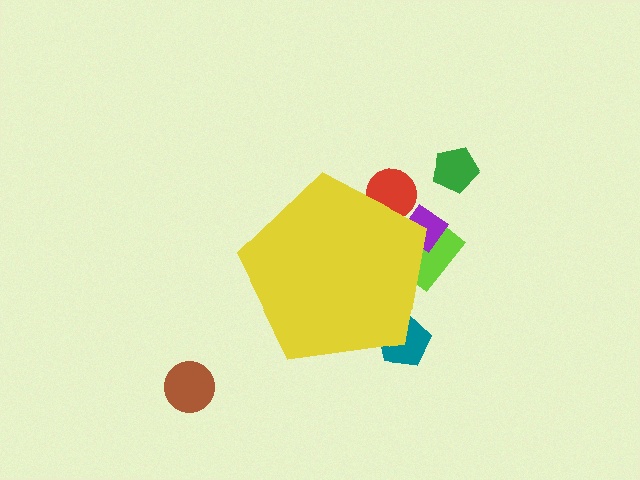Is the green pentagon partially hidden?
No, the green pentagon is fully visible.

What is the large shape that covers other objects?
A yellow pentagon.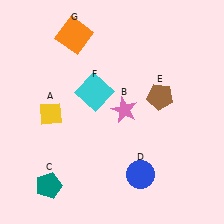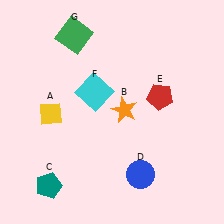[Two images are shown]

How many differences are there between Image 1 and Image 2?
There are 3 differences between the two images.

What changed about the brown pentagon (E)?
In Image 1, E is brown. In Image 2, it changed to red.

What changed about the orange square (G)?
In Image 1, G is orange. In Image 2, it changed to green.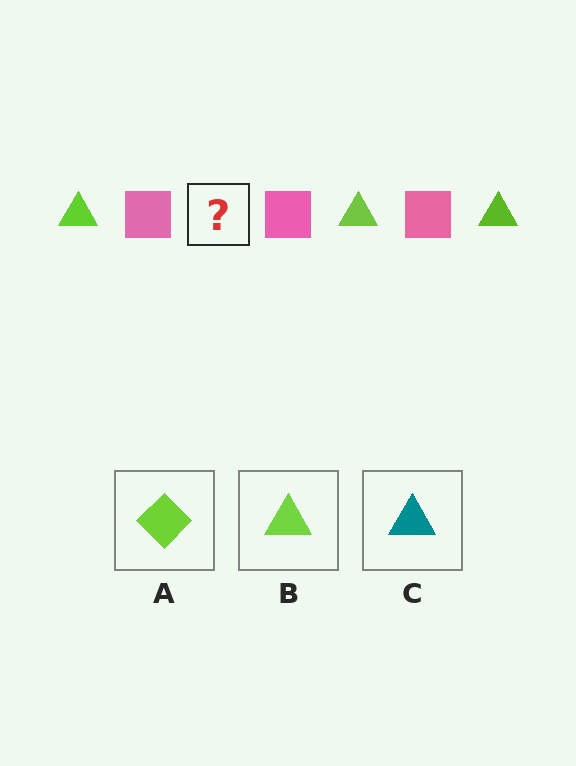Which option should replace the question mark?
Option B.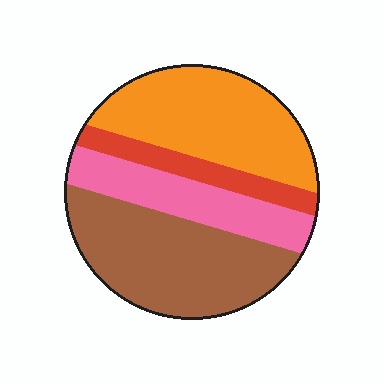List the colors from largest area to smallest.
From largest to smallest: brown, orange, pink, red.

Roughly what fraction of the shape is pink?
Pink takes up about one fifth (1/5) of the shape.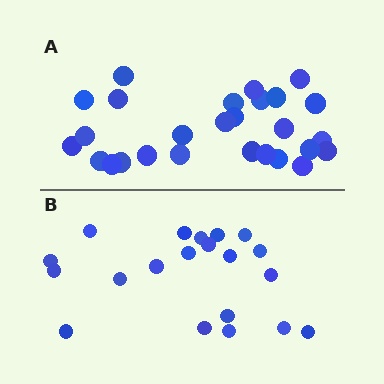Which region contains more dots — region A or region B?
Region A (the top region) has more dots.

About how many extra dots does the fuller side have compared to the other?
Region A has roughly 8 or so more dots than region B.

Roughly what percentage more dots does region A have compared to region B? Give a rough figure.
About 35% more.